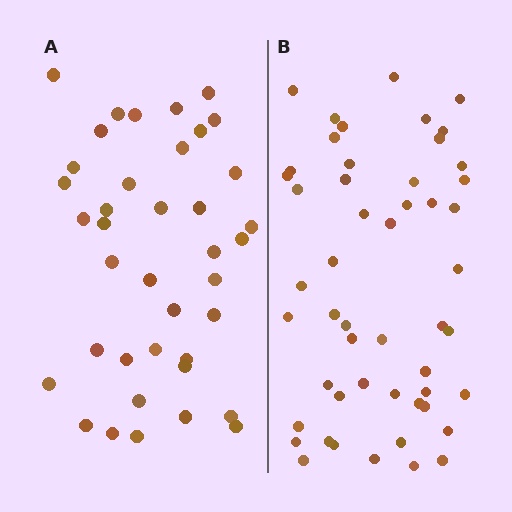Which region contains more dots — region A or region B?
Region B (the right region) has more dots.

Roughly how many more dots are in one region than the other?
Region B has roughly 12 or so more dots than region A.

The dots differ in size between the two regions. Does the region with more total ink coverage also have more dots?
No. Region A has more total ink coverage because its dots are larger, but region B actually contains more individual dots. Total area can be misleading — the number of items is what matters here.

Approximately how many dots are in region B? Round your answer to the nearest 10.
About 50 dots. (The exact count is 51, which rounds to 50.)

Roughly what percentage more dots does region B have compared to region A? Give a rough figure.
About 30% more.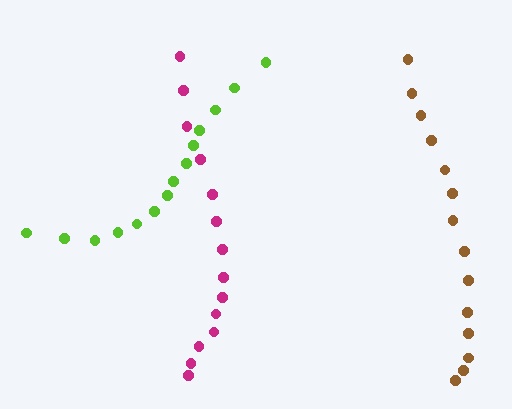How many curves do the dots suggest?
There are 3 distinct paths.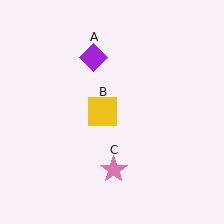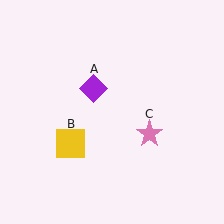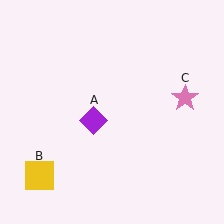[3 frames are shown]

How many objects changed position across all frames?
3 objects changed position: purple diamond (object A), yellow square (object B), pink star (object C).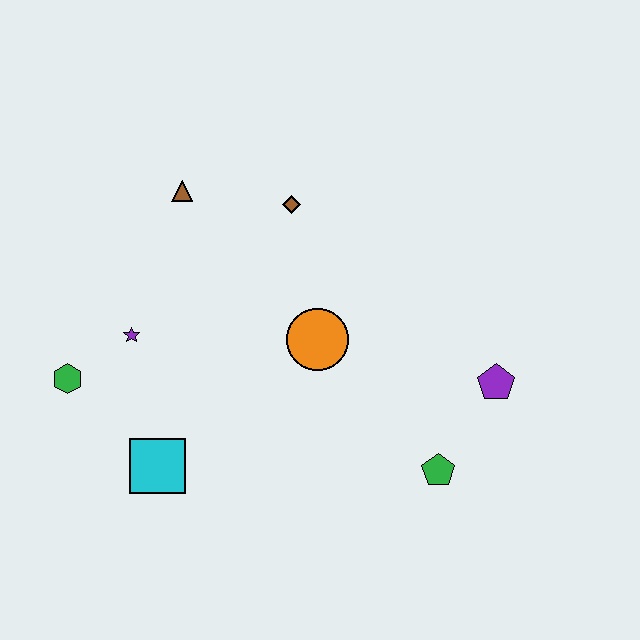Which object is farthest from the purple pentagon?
The green hexagon is farthest from the purple pentagon.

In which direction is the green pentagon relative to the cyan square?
The green pentagon is to the right of the cyan square.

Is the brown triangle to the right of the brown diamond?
No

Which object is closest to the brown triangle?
The brown diamond is closest to the brown triangle.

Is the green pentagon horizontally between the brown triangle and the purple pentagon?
Yes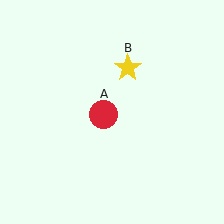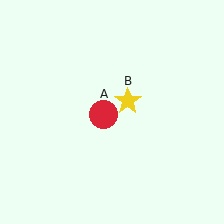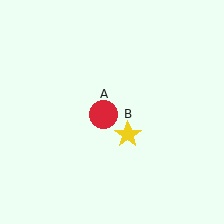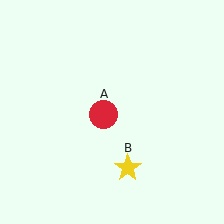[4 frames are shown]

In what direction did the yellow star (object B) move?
The yellow star (object B) moved down.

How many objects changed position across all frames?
1 object changed position: yellow star (object B).